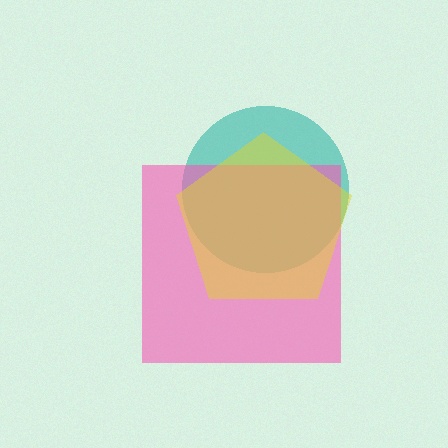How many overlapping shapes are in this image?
There are 3 overlapping shapes in the image.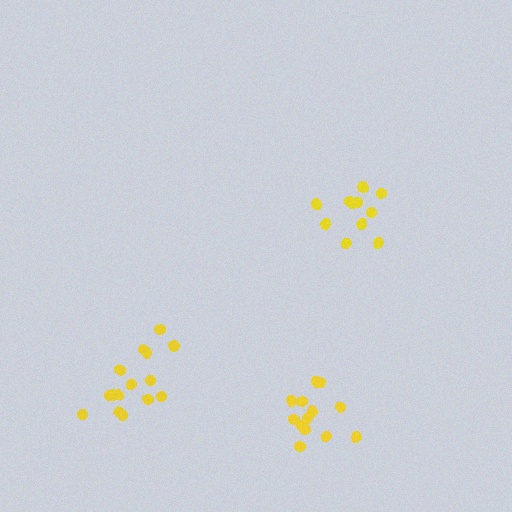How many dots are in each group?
Group 1: 15 dots, Group 2: 11 dots, Group 3: 13 dots (39 total).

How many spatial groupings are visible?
There are 3 spatial groupings.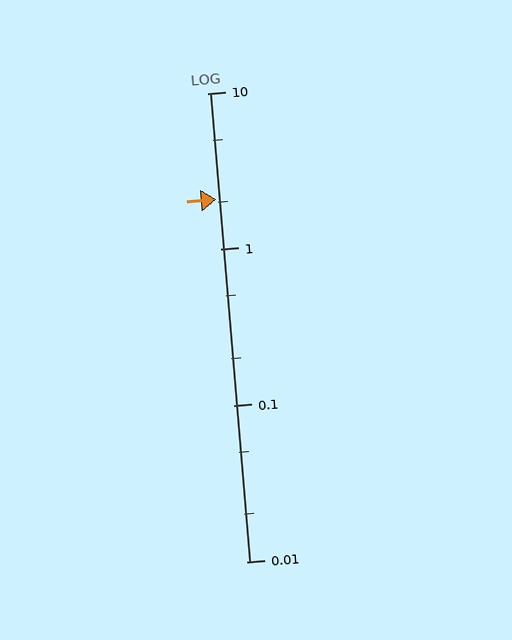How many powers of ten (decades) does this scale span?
The scale spans 3 decades, from 0.01 to 10.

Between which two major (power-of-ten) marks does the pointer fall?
The pointer is between 1 and 10.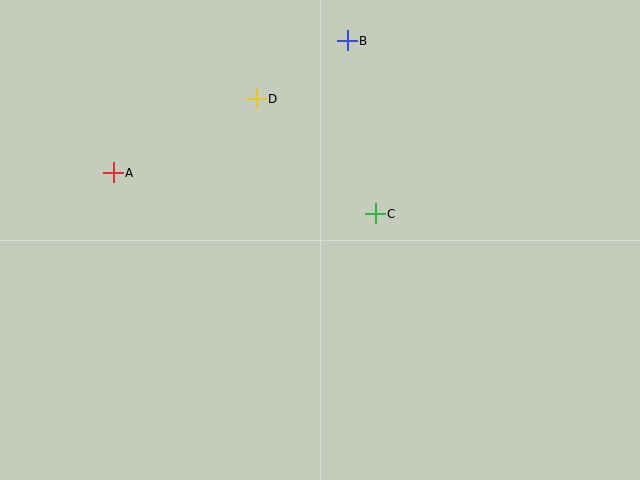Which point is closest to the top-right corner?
Point B is closest to the top-right corner.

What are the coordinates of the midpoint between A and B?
The midpoint between A and B is at (230, 107).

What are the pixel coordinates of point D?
Point D is at (256, 99).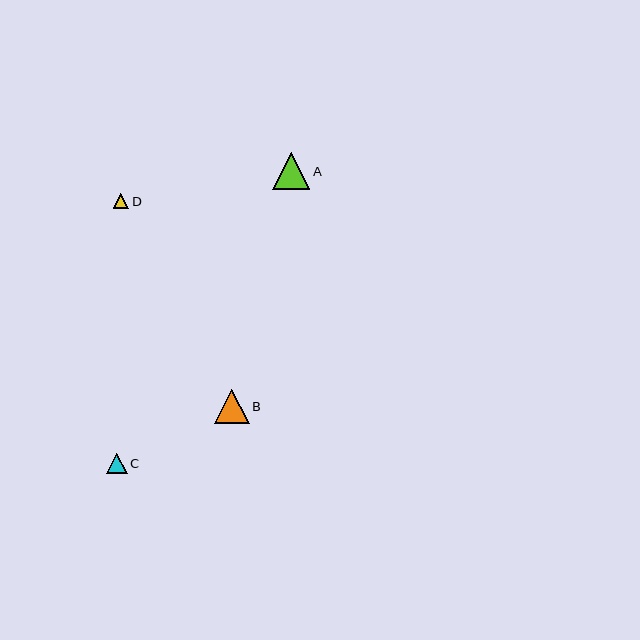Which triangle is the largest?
Triangle A is the largest with a size of approximately 37 pixels.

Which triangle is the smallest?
Triangle D is the smallest with a size of approximately 15 pixels.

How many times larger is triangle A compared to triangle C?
Triangle A is approximately 1.8 times the size of triangle C.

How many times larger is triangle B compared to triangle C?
Triangle B is approximately 1.7 times the size of triangle C.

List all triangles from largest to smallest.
From largest to smallest: A, B, C, D.